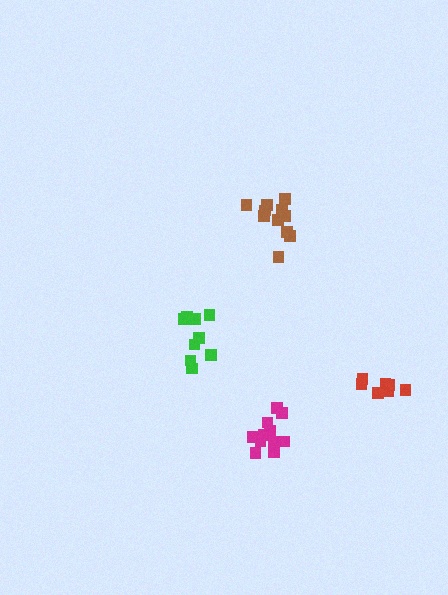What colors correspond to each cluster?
The clusters are colored: brown, magenta, red, green.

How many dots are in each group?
Group 1: 11 dots, Group 2: 11 dots, Group 3: 8 dots, Group 4: 9 dots (39 total).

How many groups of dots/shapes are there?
There are 4 groups.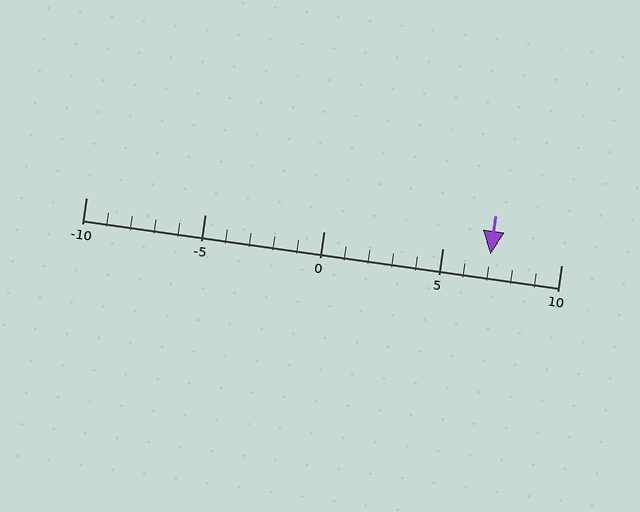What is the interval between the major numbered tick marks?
The major tick marks are spaced 5 units apart.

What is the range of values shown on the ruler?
The ruler shows values from -10 to 10.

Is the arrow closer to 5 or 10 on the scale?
The arrow is closer to 5.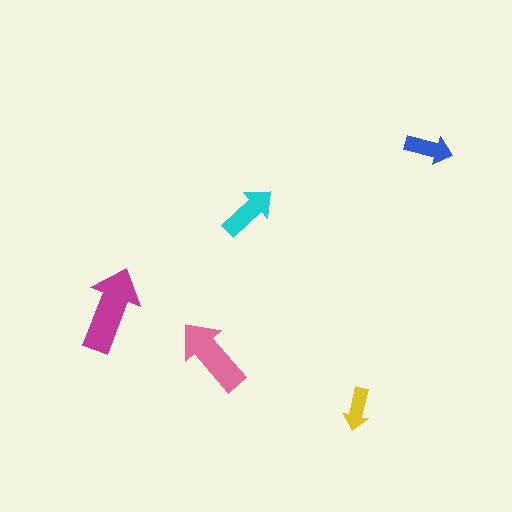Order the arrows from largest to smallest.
the magenta one, the pink one, the cyan one, the blue one, the yellow one.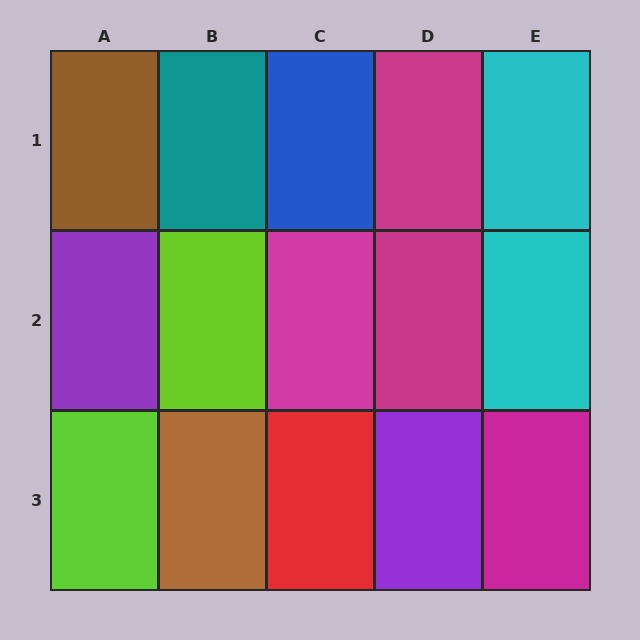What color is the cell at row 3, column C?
Red.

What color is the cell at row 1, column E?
Cyan.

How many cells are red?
1 cell is red.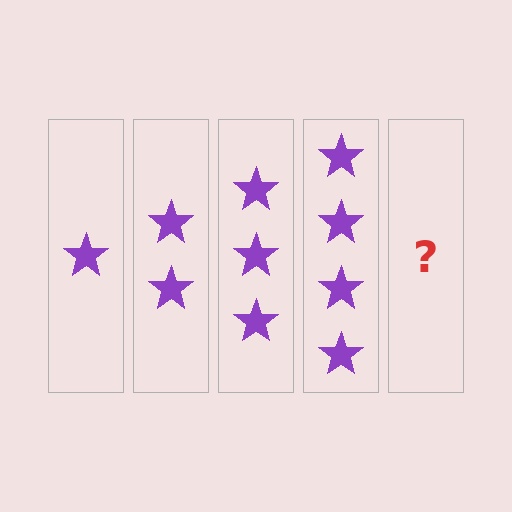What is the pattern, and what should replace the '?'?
The pattern is that each step adds one more star. The '?' should be 5 stars.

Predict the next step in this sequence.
The next step is 5 stars.